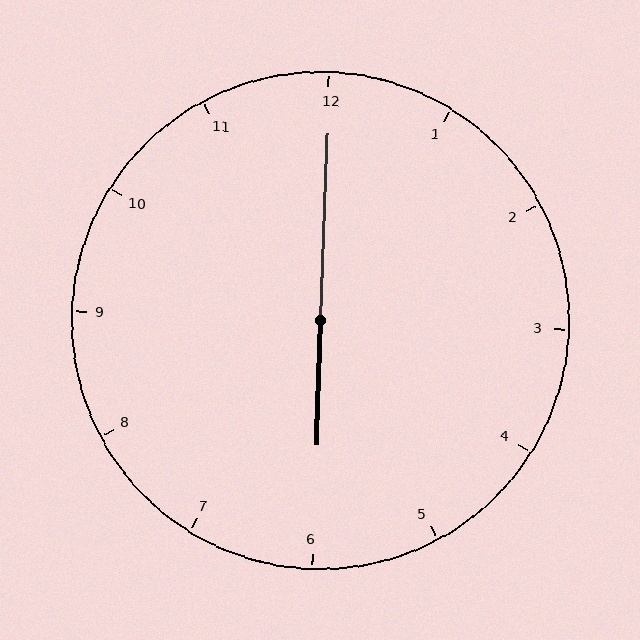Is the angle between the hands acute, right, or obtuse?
It is obtuse.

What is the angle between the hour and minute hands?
Approximately 180 degrees.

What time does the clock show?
6:00.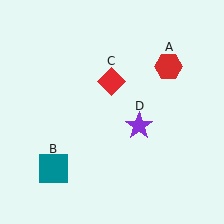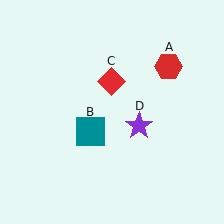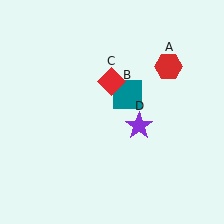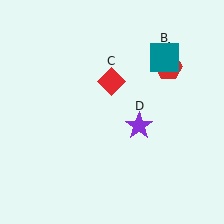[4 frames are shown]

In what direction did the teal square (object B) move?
The teal square (object B) moved up and to the right.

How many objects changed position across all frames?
1 object changed position: teal square (object B).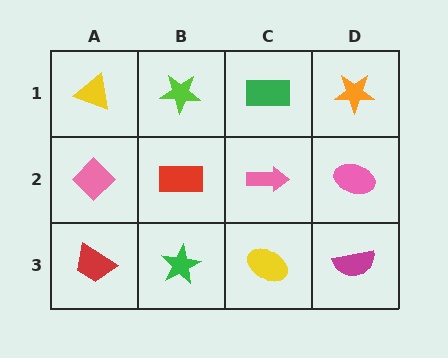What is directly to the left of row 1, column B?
A yellow triangle.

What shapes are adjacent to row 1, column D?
A pink ellipse (row 2, column D), a green rectangle (row 1, column C).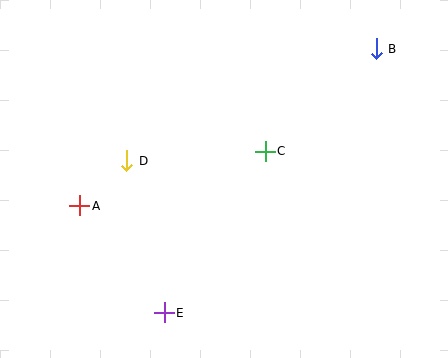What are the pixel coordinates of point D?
Point D is at (127, 161).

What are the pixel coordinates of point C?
Point C is at (265, 151).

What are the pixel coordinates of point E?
Point E is at (164, 313).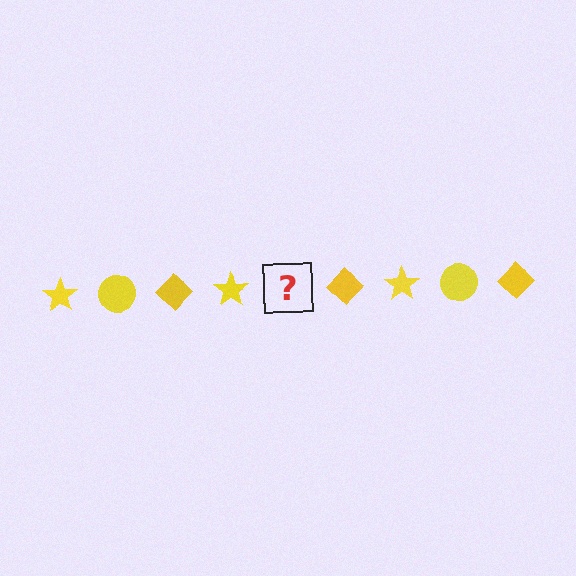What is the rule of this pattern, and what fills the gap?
The rule is that the pattern cycles through star, circle, diamond shapes in yellow. The gap should be filled with a yellow circle.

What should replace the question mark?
The question mark should be replaced with a yellow circle.